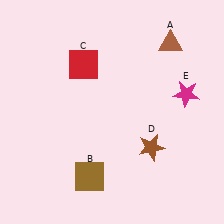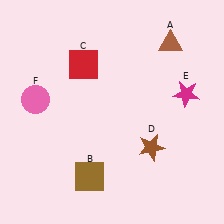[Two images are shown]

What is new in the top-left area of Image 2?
A pink circle (F) was added in the top-left area of Image 2.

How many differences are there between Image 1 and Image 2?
There is 1 difference between the two images.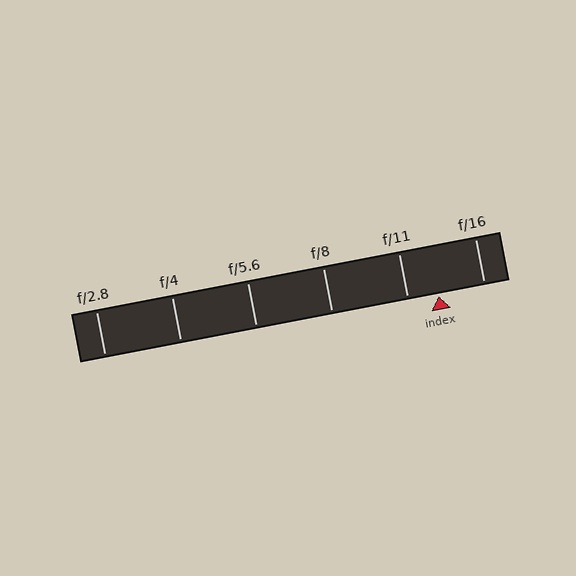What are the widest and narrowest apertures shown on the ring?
The widest aperture shown is f/2.8 and the narrowest is f/16.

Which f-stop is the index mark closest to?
The index mark is closest to f/11.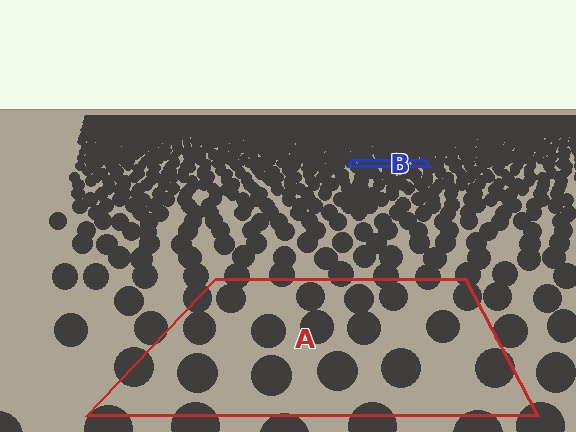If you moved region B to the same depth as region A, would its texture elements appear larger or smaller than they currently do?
They would appear larger. At a closer depth, the same texture elements are projected at a bigger on-screen size.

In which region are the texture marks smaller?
The texture marks are smaller in region B, because it is farther away.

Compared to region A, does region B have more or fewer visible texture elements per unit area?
Region B has more texture elements per unit area — they are packed more densely because it is farther away.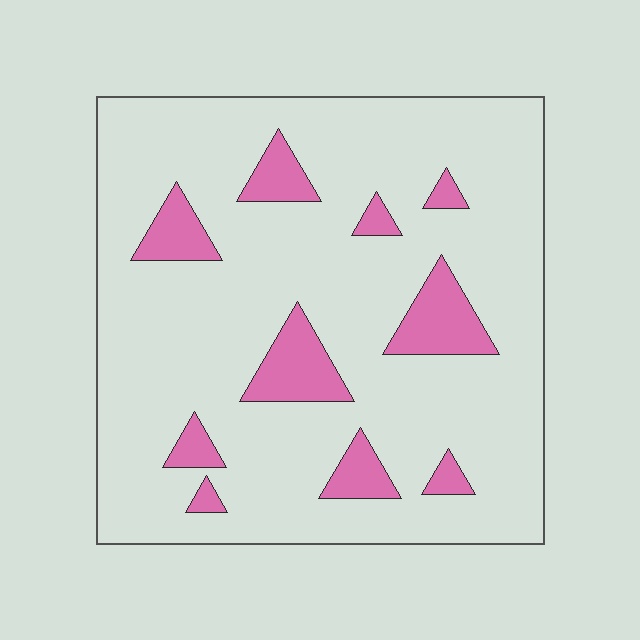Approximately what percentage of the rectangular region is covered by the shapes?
Approximately 15%.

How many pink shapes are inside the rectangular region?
10.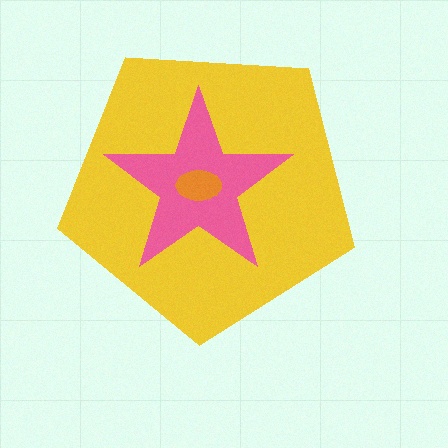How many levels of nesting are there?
3.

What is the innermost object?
The orange ellipse.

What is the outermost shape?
The yellow pentagon.